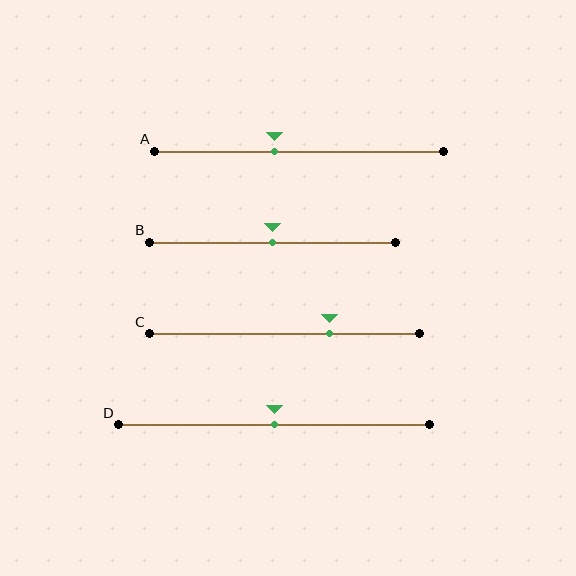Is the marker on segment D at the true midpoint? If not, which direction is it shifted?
Yes, the marker on segment D is at the true midpoint.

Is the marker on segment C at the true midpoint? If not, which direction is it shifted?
No, the marker on segment C is shifted to the right by about 16% of the segment length.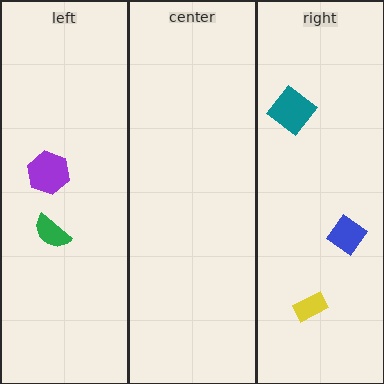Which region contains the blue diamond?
The right region.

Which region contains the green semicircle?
The left region.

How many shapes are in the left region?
2.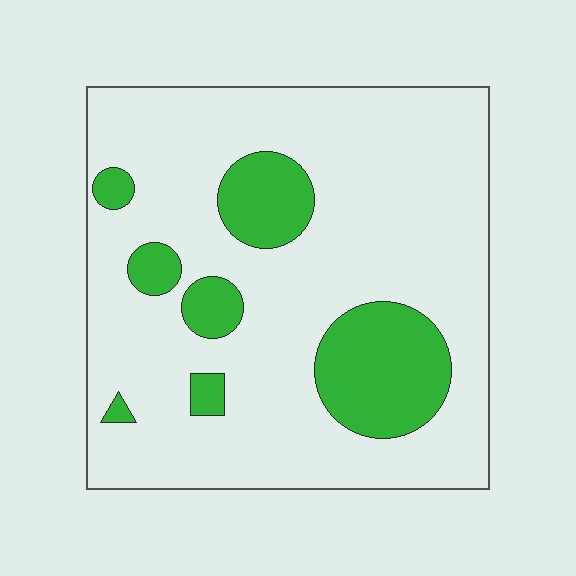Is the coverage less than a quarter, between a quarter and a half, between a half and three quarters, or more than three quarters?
Less than a quarter.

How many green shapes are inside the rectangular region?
7.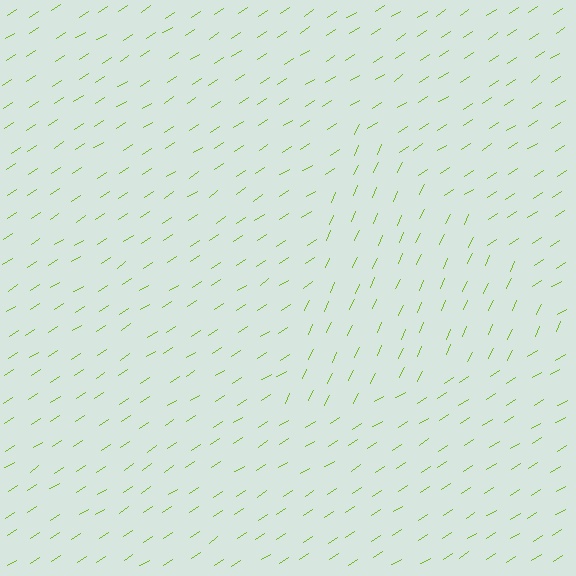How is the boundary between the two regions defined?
The boundary is defined purely by a change in line orientation (approximately 32 degrees difference). All lines are the same color and thickness.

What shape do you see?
I see a triangle.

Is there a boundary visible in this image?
Yes, there is a texture boundary formed by a change in line orientation.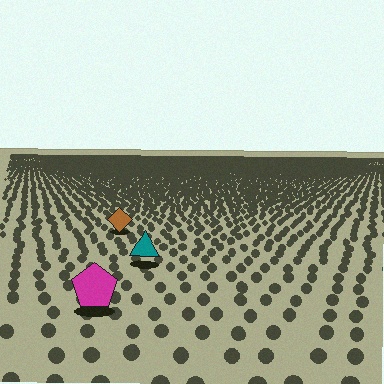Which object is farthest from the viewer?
The brown diamond is farthest from the viewer. It appears smaller and the ground texture around it is denser.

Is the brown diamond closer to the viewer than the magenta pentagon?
No. The magenta pentagon is closer — you can tell from the texture gradient: the ground texture is coarser near it.